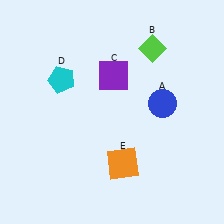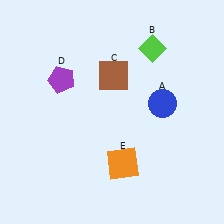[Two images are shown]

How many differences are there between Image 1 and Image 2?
There are 2 differences between the two images.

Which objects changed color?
C changed from purple to brown. D changed from cyan to purple.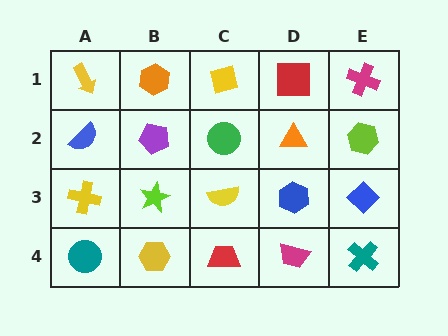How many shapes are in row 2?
5 shapes.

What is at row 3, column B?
A lime star.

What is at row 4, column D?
A magenta trapezoid.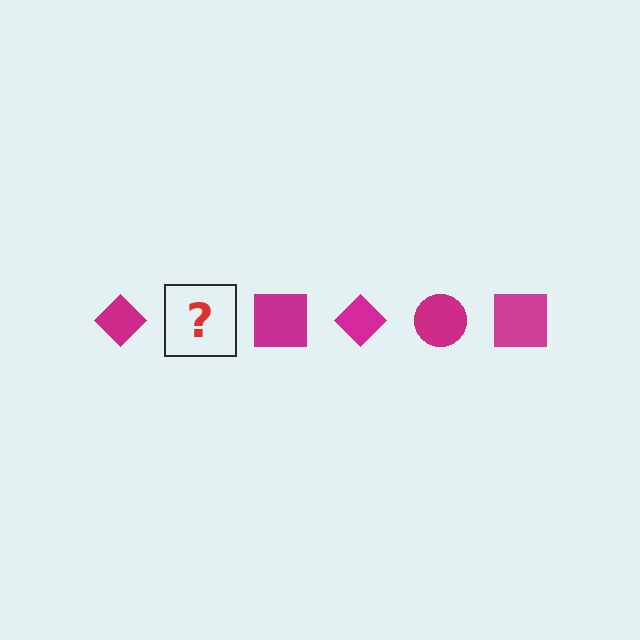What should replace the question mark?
The question mark should be replaced with a magenta circle.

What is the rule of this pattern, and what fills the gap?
The rule is that the pattern cycles through diamond, circle, square shapes in magenta. The gap should be filled with a magenta circle.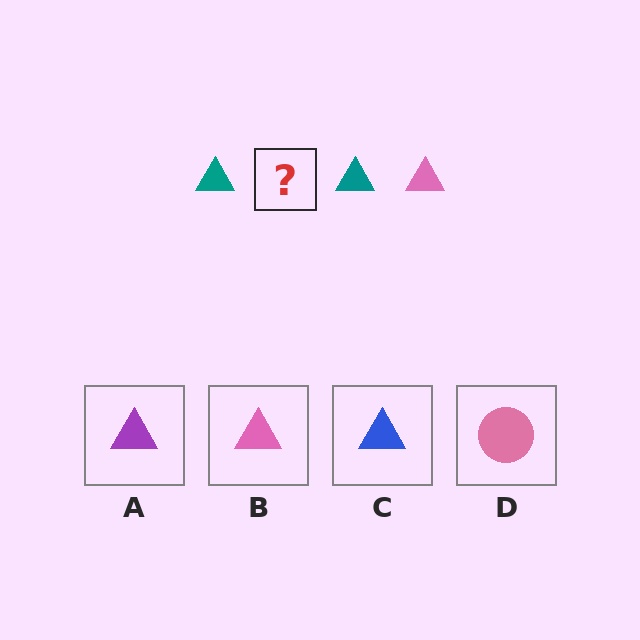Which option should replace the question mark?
Option B.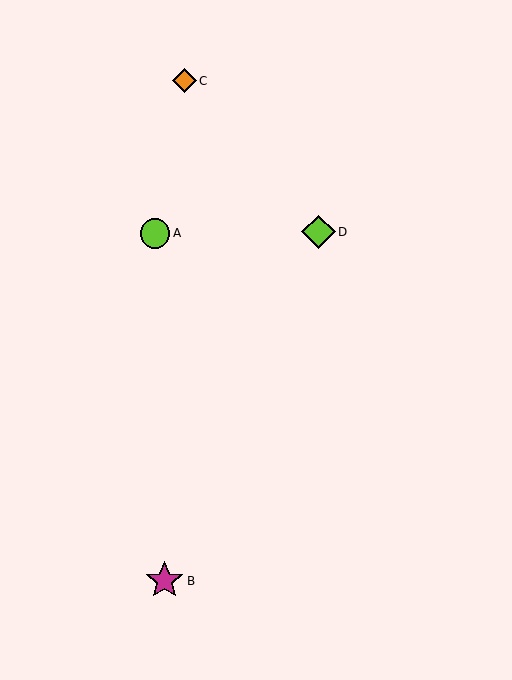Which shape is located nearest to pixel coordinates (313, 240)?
The lime diamond (labeled D) at (318, 232) is nearest to that location.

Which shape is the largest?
The magenta star (labeled B) is the largest.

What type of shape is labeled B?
Shape B is a magenta star.